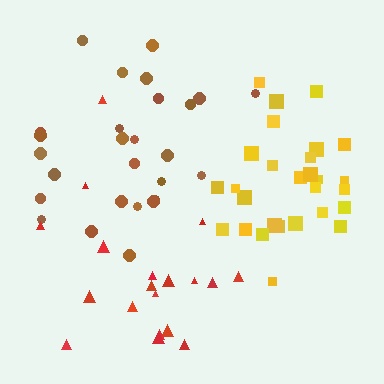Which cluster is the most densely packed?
Yellow.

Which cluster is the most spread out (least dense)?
Red.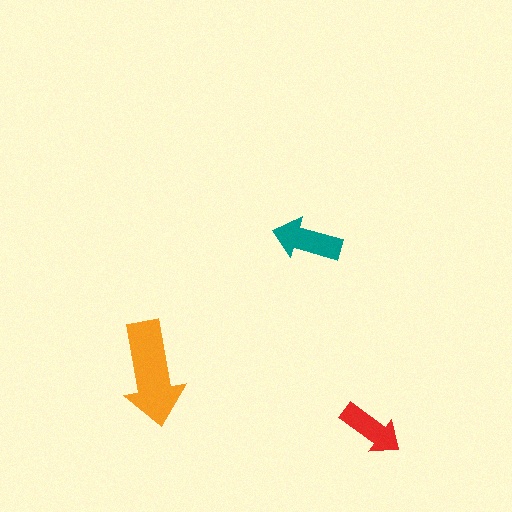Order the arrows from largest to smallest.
the orange one, the teal one, the red one.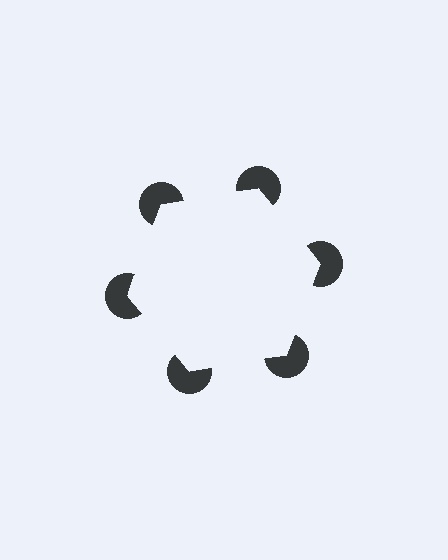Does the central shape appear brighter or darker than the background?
It typically appears slightly brighter than the background, even though no actual brightness change is drawn.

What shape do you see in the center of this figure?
An illusory hexagon — its edges are inferred from the aligned wedge cuts in the pac-man discs, not physically drawn.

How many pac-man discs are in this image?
There are 6 — one at each vertex of the illusory hexagon.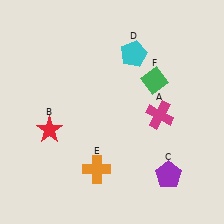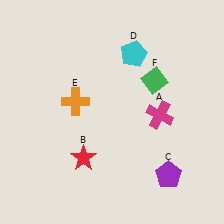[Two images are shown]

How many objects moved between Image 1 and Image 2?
2 objects moved between the two images.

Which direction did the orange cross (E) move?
The orange cross (E) moved up.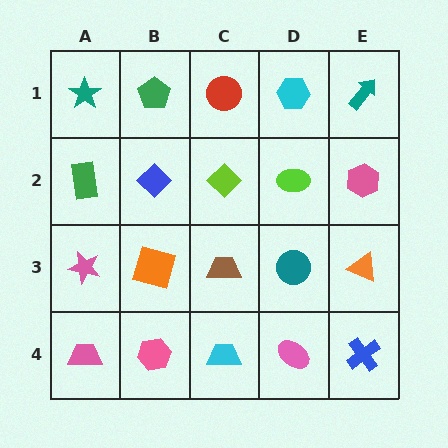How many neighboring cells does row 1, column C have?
3.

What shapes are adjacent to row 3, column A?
A green rectangle (row 2, column A), a pink trapezoid (row 4, column A), an orange square (row 3, column B).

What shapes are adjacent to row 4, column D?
A teal circle (row 3, column D), a cyan trapezoid (row 4, column C), a blue cross (row 4, column E).